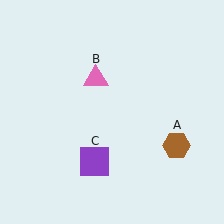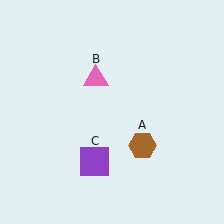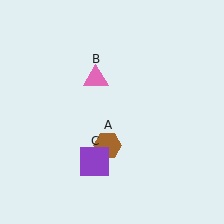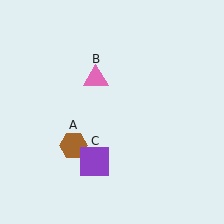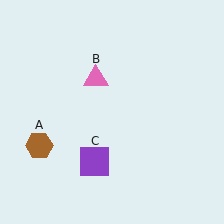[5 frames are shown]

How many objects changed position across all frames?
1 object changed position: brown hexagon (object A).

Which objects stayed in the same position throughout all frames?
Pink triangle (object B) and purple square (object C) remained stationary.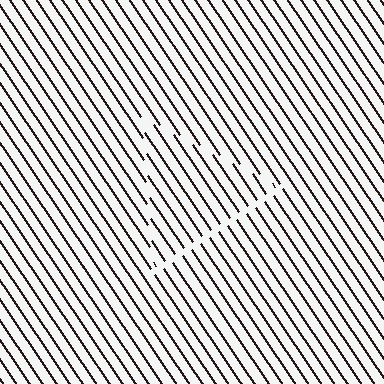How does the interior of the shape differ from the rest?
The interior of the shape contains the same grating, shifted by half a period — the contour is defined by the phase discontinuity where line-ends from the inner and outer gratings abut.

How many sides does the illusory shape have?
3 sides — the line-ends trace a triangle.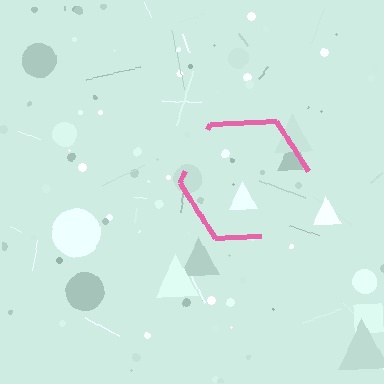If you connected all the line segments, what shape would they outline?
They would outline a hexagon.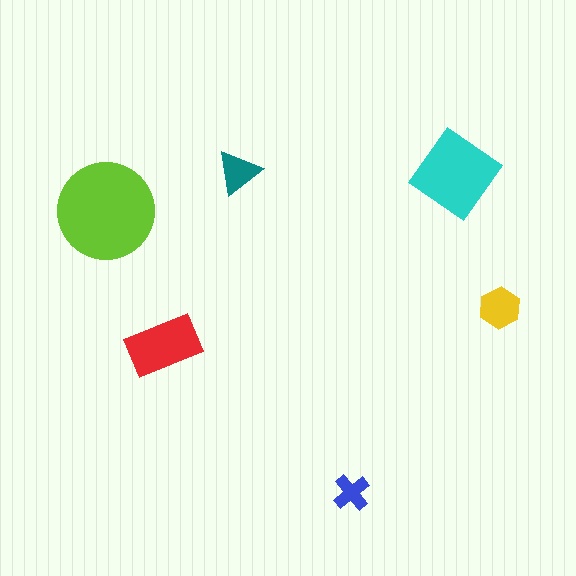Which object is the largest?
The lime circle.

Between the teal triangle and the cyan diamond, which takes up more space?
The cyan diamond.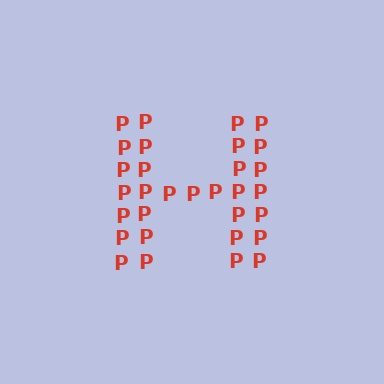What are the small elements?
The small elements are letter P's.